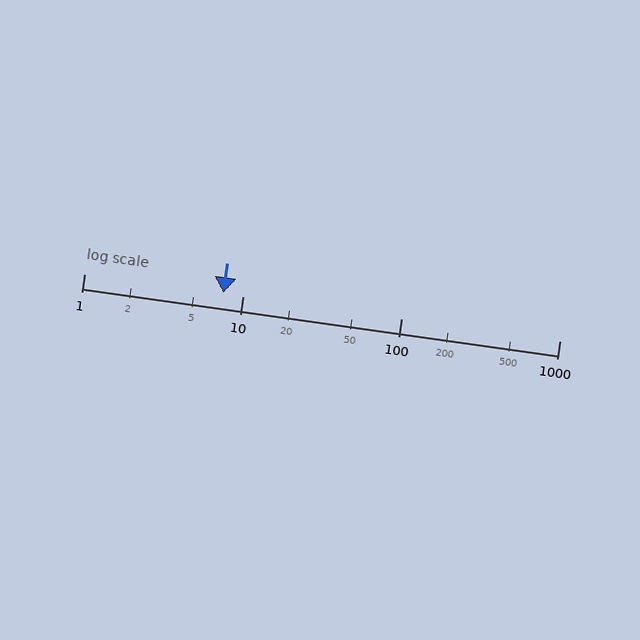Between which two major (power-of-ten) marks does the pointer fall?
The pointer is between 1 and 10.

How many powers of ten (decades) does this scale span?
The scale spans 3 decades, from 1 to 1000.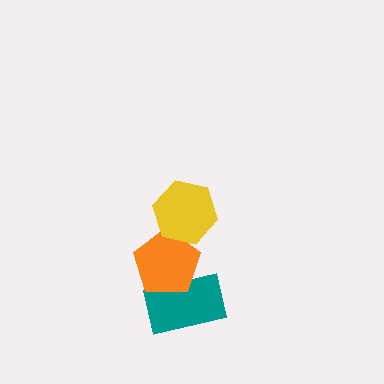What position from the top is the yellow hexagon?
The yellow hexagon is 1st from the top.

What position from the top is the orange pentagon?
The orange pentagon is 2nd from the top.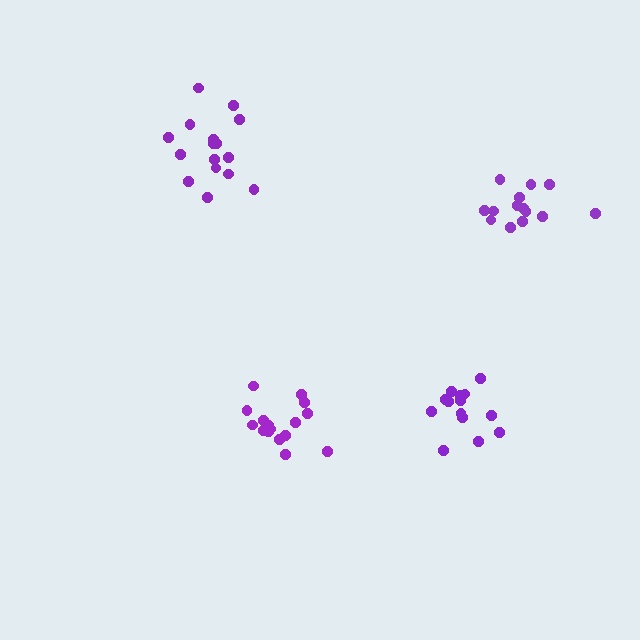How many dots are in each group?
Group 1: 14 dots, Group 2: 16 dots, Group 3: 16 dots, Group 4: 14 dots (60 total).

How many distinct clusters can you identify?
There are 4 distinct clusters.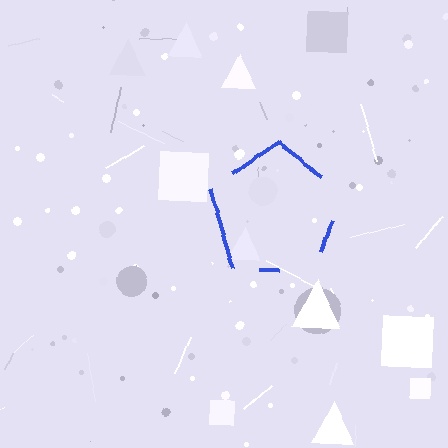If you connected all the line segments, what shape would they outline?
They would outline a pentagon.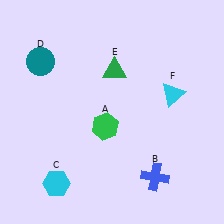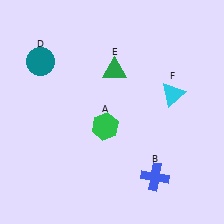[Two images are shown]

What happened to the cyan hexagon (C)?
The cyan hexagon (C) was removed in Image 2. It was in the bottom-left area of Image 1.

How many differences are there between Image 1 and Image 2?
There is 1 difference between the two images.